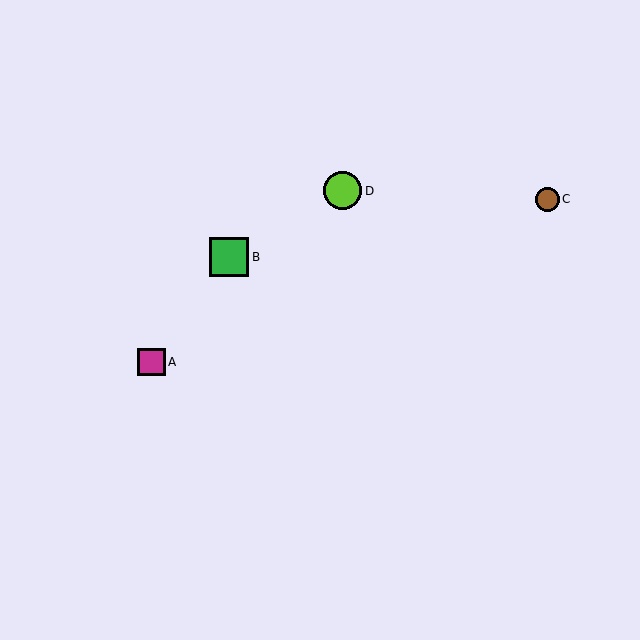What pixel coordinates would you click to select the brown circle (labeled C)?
Click at (547, 199) to select the brown circle C.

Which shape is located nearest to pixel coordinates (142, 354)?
The magenta square (labeled A) at (151, 362) is nearest to that location.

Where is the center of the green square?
The center of the green square is at (229, 257).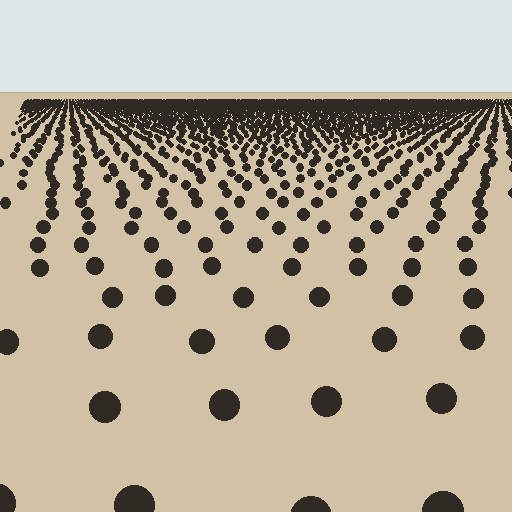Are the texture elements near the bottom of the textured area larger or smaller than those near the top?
Larger. Near the bottom, elements are closer to the viewer and appear at a bigger on-screen size.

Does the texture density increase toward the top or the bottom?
Density increases toward the top.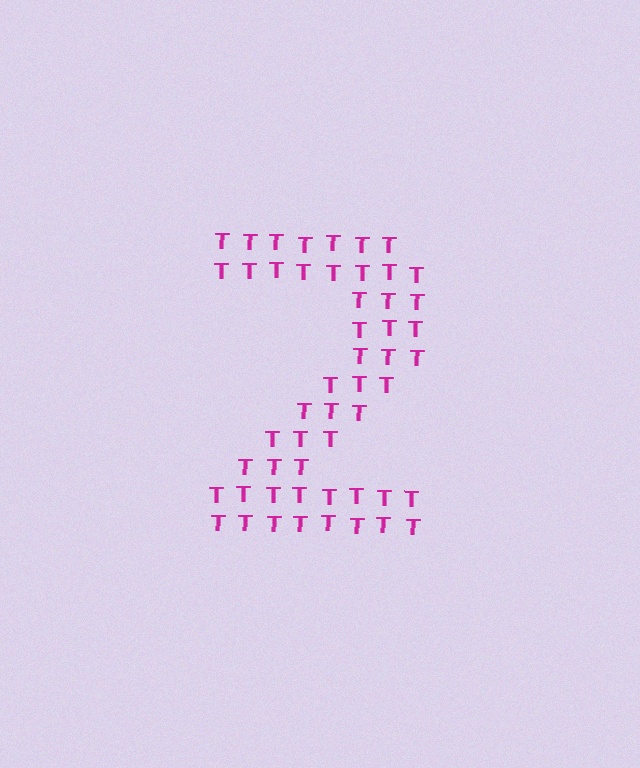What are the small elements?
The small elements are letter T's.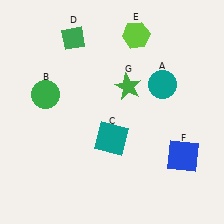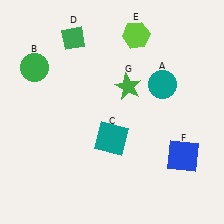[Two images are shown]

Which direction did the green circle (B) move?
The green circle (B) moved up.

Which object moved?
The green circle (B) moved up.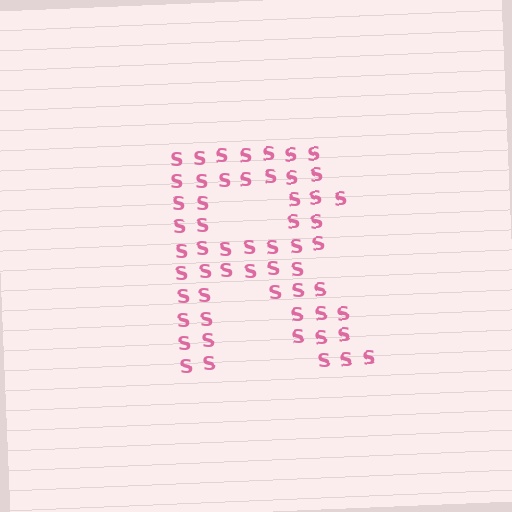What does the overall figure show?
The overall figure shows the letter R.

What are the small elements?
The small elements are letter S's.